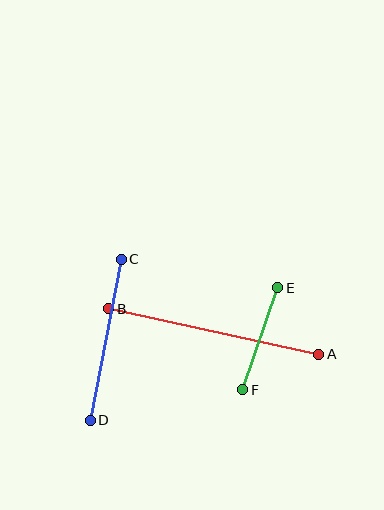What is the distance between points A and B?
The distance is approximately 215 pixels.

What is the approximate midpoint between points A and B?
The midpoint is at approximately (214, 331) pixels.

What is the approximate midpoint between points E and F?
The midpoint is at approximately (260, 339) pixels.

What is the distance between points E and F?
The distance is approximately 108 pixels.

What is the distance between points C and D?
The distance is approximately 164 pixels.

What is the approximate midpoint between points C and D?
The midpoint is at approximately (106, 340) pixels.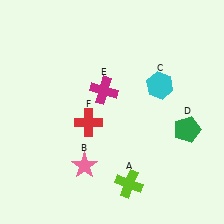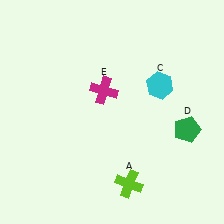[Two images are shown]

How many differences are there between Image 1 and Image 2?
There are 2 differences between the two images.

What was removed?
The pink star (B), the red cross (F) were removed in Image 2.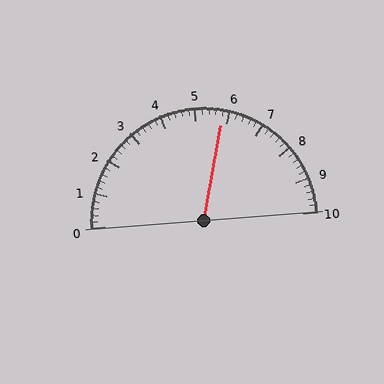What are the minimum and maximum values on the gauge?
The gauge ranges from 0 to 10.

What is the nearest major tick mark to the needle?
The nearest major tick mark is 6.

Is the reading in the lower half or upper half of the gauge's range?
The reading is in the upper half of the range (0 to 10).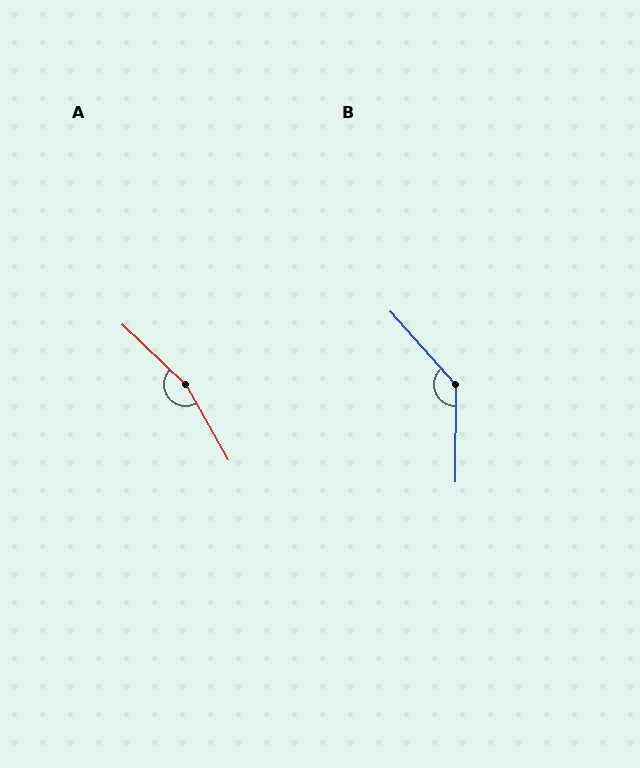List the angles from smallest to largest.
B (139°), A (163°).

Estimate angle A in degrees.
Approximately 163 degrees.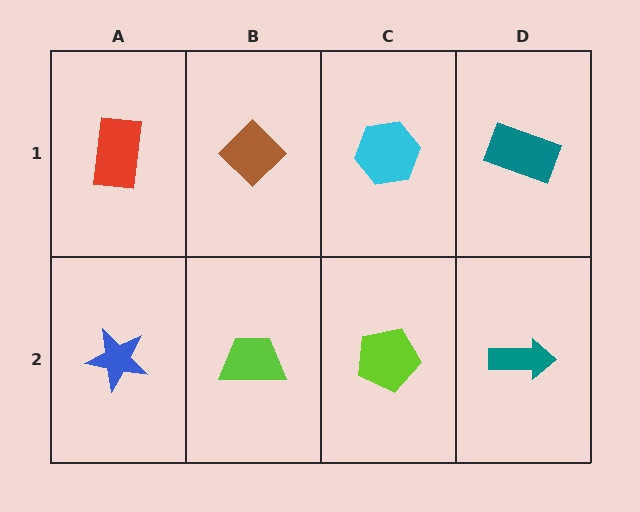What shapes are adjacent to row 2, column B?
A brown diamond (row 1, column B), a blue star (row 2, column A), a lime pentagon (row 2, column C).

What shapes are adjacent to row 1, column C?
A lime pentagon (row 2, column C), a brown diamond (row 1, column B), a teal rectangle (row 1, column D).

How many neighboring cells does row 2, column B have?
3.